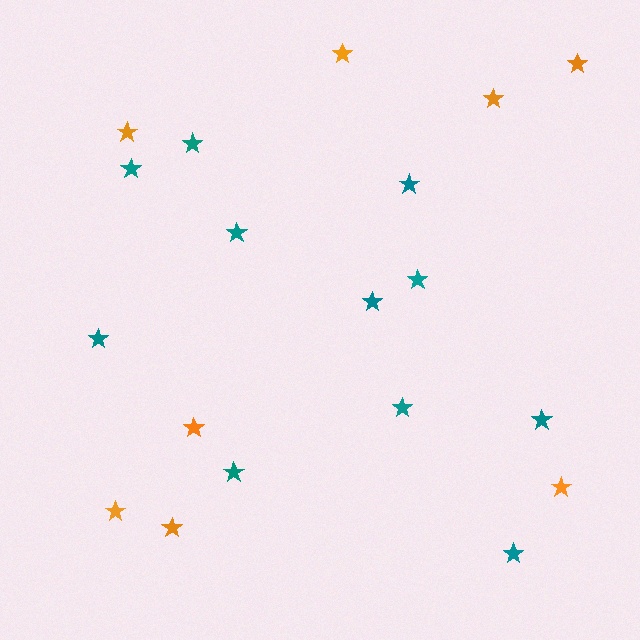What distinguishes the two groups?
There are 2 groups: one group of teal stars (11) and one group of orange stars (8).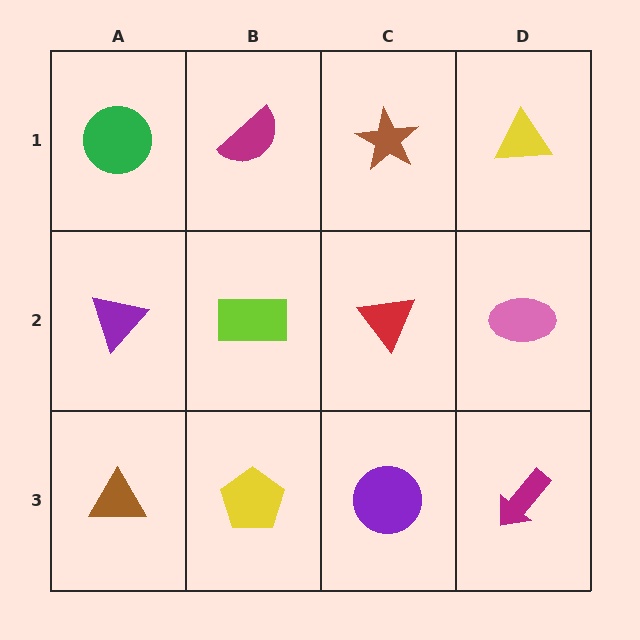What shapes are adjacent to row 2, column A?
A green circle (row 1, column A), a brown triangle (row 3, column A), a lime rectangle (row 2, column B).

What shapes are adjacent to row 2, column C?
A brown star (row 1, column C), a purple circle (row 3, column C), a lime rectangle (row 2, column B), a pink ellipse (row 2, column D).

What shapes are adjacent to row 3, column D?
A pink ellipse (row 2, column D), a purple circle (row 3, column C).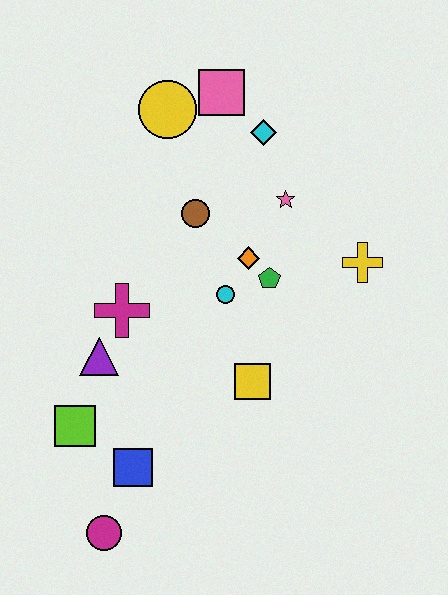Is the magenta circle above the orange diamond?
No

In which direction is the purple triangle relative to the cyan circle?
The purple triangle is to the left of the cyan circle.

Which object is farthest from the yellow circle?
The magenta circle is farthest from the yellow circle.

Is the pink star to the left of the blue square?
No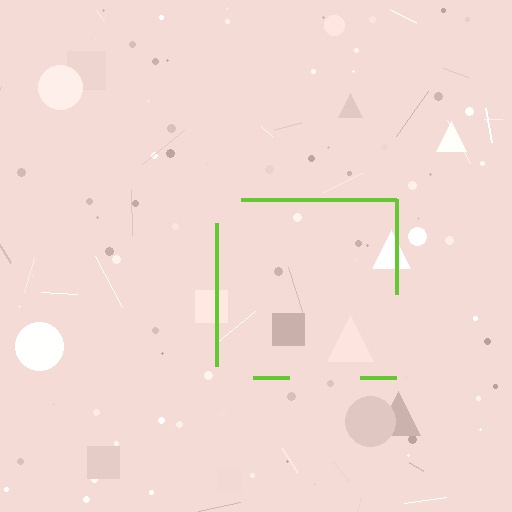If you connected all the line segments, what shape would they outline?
They would outline a square.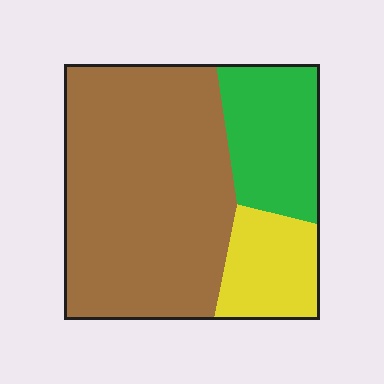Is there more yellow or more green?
Green.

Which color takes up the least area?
Yellow, at roughly 15%.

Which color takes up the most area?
Brown, at roughly 65%.